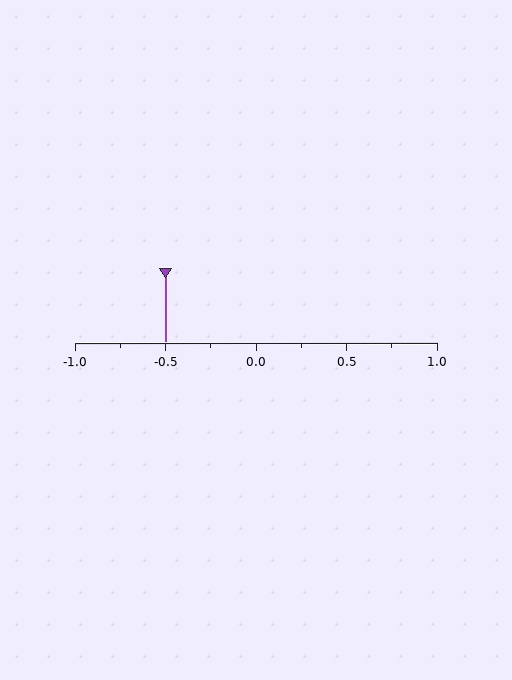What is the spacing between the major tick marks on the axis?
The major ticks are spaced 0.5 apart.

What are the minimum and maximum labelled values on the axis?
The axis runs from -1.0 to 1.0.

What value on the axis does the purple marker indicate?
The marker indicates approximately -0.5.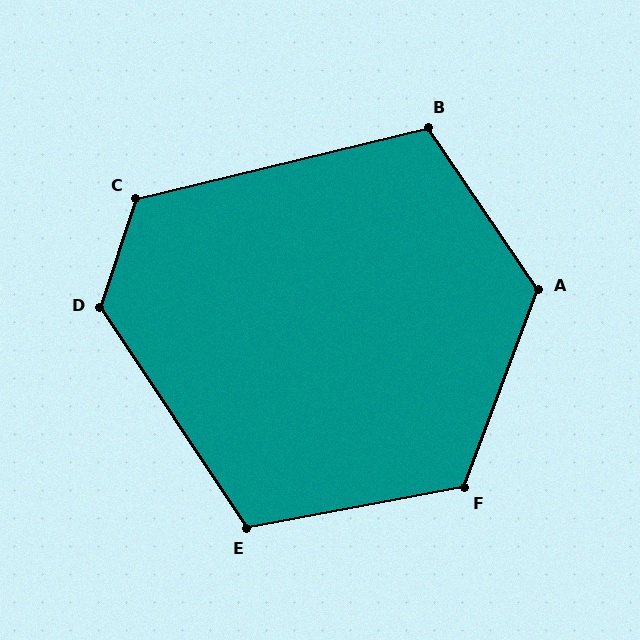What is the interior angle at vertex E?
Approximately 113 degrees (obtuse).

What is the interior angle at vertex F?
Approximately 121 degrees (obtuse).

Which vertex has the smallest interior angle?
B, at approximately 111 degrees.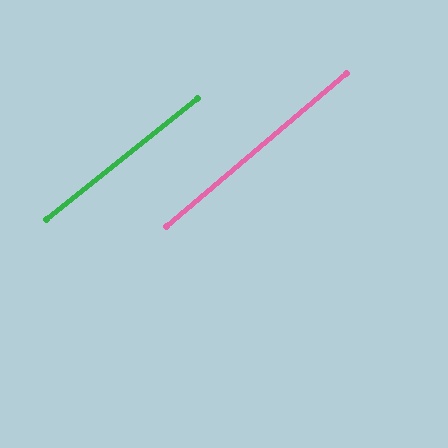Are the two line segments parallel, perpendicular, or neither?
Parallel — their directions differ by only 1.8°.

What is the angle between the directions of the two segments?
Approximately 2 degrees.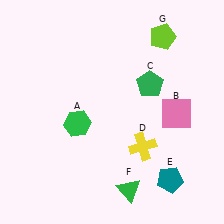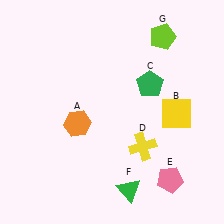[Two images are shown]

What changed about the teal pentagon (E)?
In Image 1, E is teal. In Image 2, it changed to pink.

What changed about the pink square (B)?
In Image 1, B is pink. In Image 2, it changed to yellow.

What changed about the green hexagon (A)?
In Image 1, A is green. In Image 2, it changed to orange.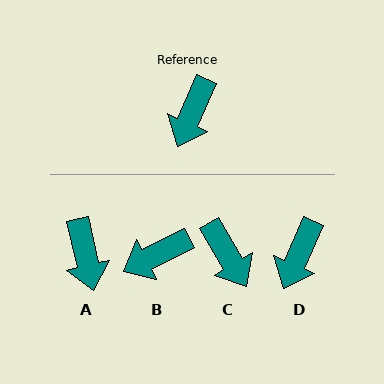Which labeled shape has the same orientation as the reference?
D.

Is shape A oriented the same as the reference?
No, it is off by about 36 degrees.